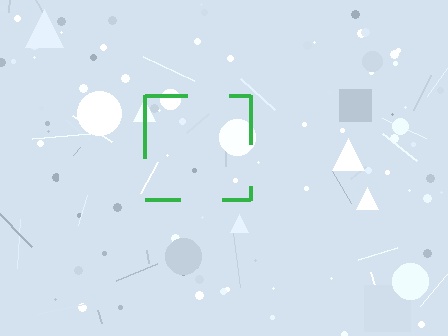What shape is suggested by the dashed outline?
The dashed outline suggests a square.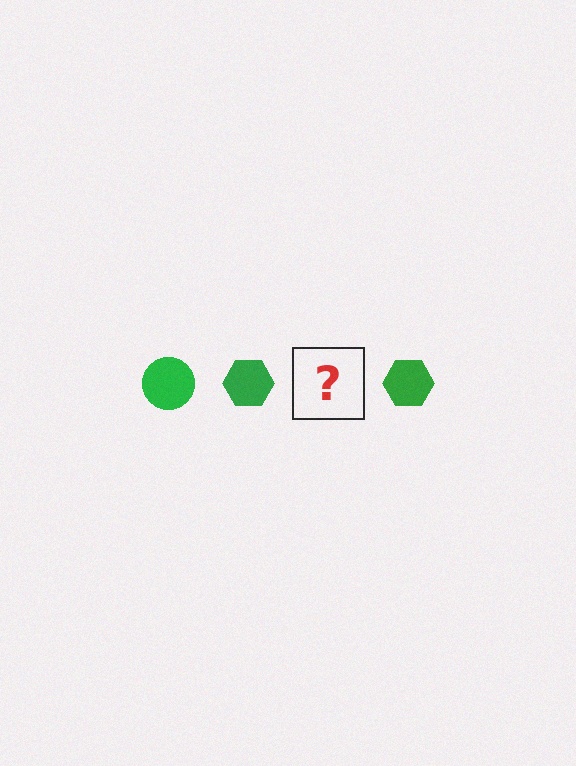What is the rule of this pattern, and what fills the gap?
The rule is that the pattern cycles through circle, hexagon shapes in green. The gap should be filled with a green circle.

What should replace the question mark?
The question mark should be replaced with a green circle.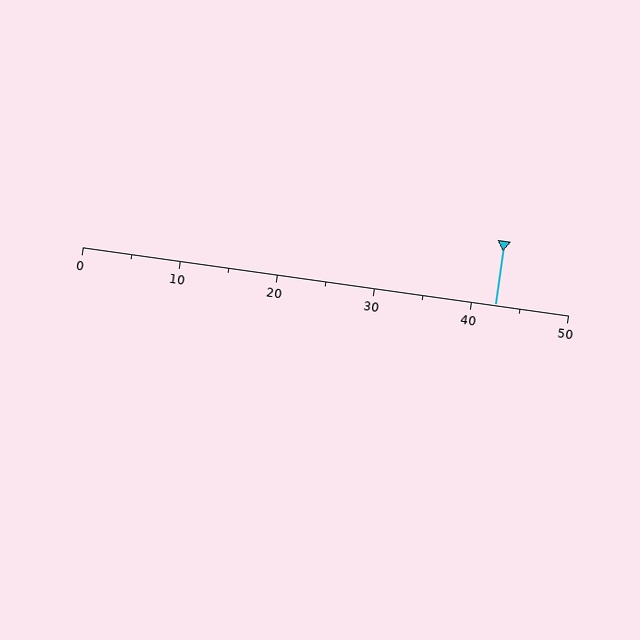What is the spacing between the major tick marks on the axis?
The major ticks are spaced 10 apart.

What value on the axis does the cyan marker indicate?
The marker indicates approximately 42.5.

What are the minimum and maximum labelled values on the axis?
The axis runs from 0 to 50.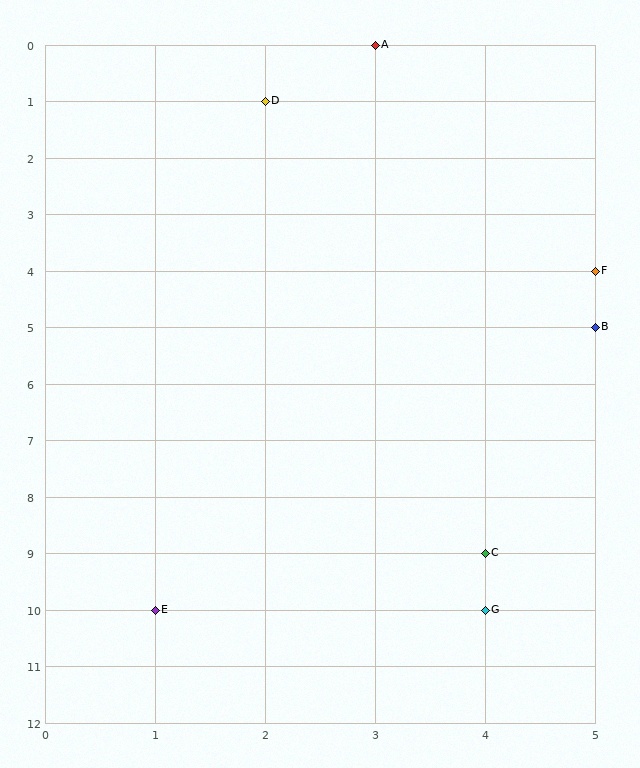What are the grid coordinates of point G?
Point G is at grid coordinates (4, 10).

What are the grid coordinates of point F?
Point F is at grid coordinates (5, 4).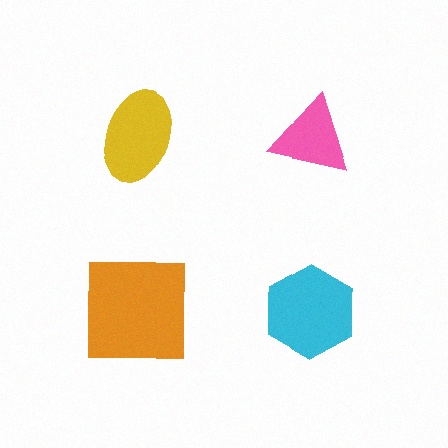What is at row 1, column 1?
A yellow ellipse.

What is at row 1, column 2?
A pink triangle.